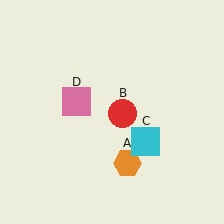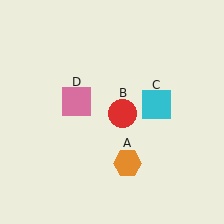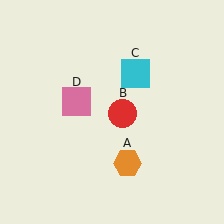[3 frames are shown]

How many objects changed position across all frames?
1 object changed position: cyan square (object C).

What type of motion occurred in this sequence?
The cyan square (object C) rotated counterclockwise around the center of the scene.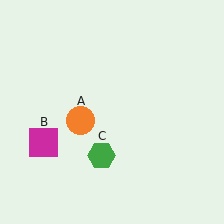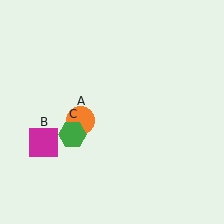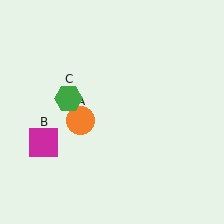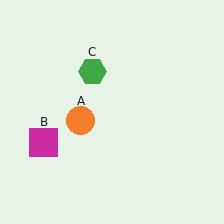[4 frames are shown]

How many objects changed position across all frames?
1 object changed position: green hexagon (object C).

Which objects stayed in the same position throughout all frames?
Orange circle (object A) and magenta square (object B) remained stationary.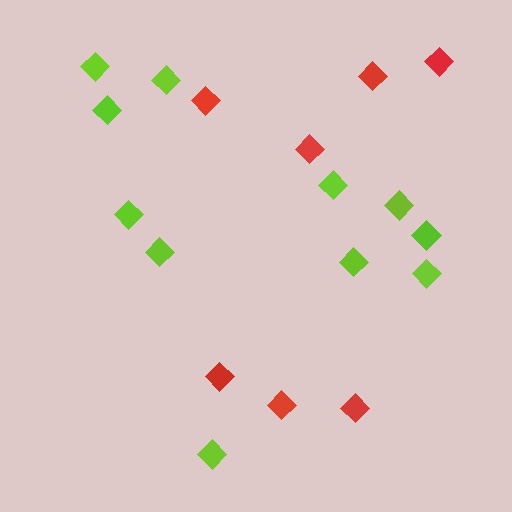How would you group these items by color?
There are 2 groups: one group of lime diamonds (11) and one group of red diamonds (7).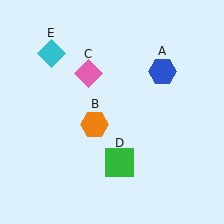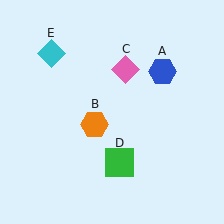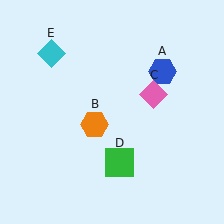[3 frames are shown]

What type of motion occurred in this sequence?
The pink diamond (object C) rotated clockwise around the center of the scene.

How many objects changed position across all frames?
1 object changed position: pink diamond (object C).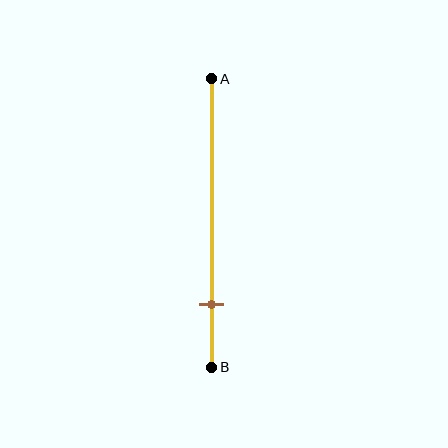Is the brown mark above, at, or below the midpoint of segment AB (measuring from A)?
The brown mark is below the midpoint of segment AB.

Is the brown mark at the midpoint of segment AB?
No, the mark is at about 80% from A, not at the 50% midpoint.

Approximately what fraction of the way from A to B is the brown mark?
The brown mark is approximately 80% of the way from A to B.